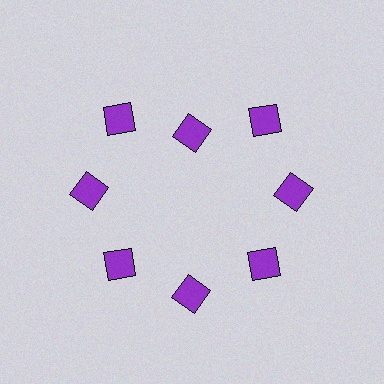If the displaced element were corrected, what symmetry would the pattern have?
It would have 8-fold rotational symmetry — the pattern would map onto itself every 45 degrees.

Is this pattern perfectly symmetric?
No. The 8 purple diamonds are arranged in a ring, but one element near the 12 o'clock position is pulled inward toward the center, breaking the 8-fold rotational symmetry.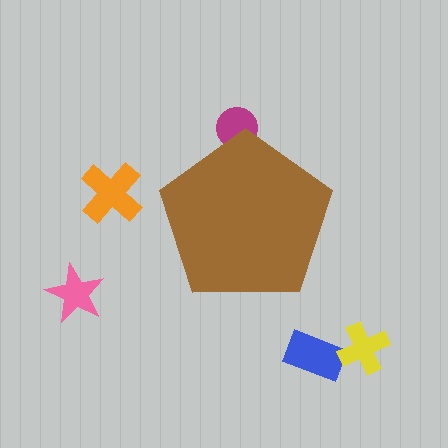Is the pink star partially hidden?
No, the pink star is fully visible.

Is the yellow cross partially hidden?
No, the yellow cross is fully visible.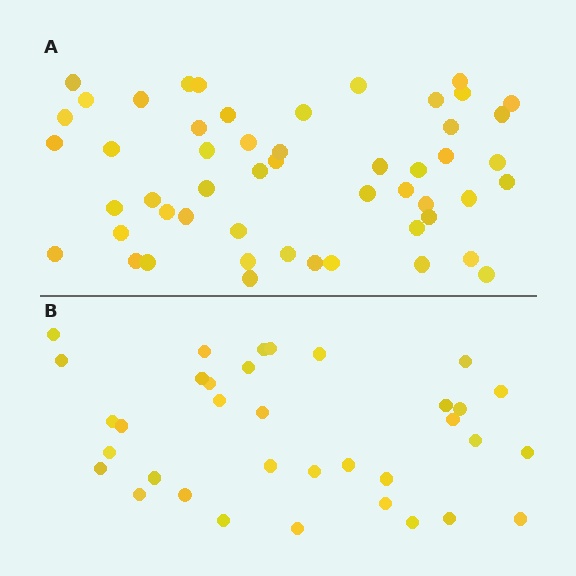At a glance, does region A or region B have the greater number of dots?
Region A (the top region) has more dots.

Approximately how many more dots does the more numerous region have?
Region A has approximately 15 more dots than region B.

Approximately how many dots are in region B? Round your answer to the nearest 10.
About 40 dots. (The exact count is 35, which rounds to 40.)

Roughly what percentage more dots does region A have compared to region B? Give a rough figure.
About 50% more.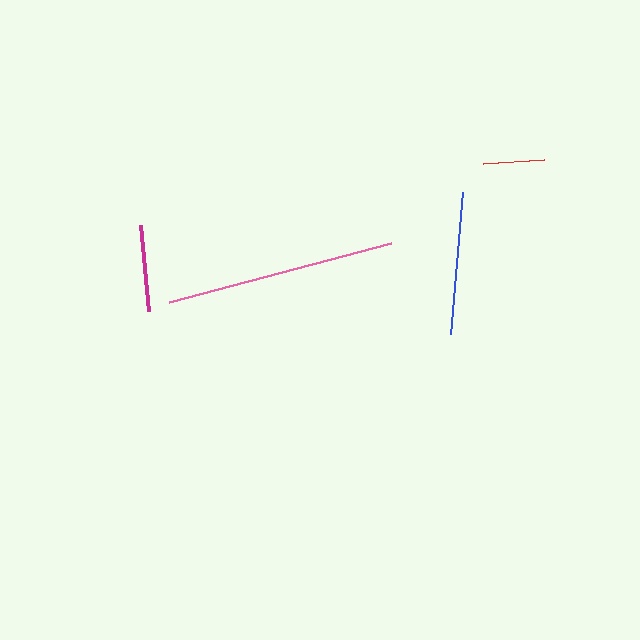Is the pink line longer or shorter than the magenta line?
The pink line is longer than the magenta line.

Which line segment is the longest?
The pink line is the longest at approximately 230 pixels.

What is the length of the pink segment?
The pink segment is approximately 230 pixels long.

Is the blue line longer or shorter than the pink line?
The pink line is longer than the blue line.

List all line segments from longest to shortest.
From longest to shortest: pink, blue, magenta, red.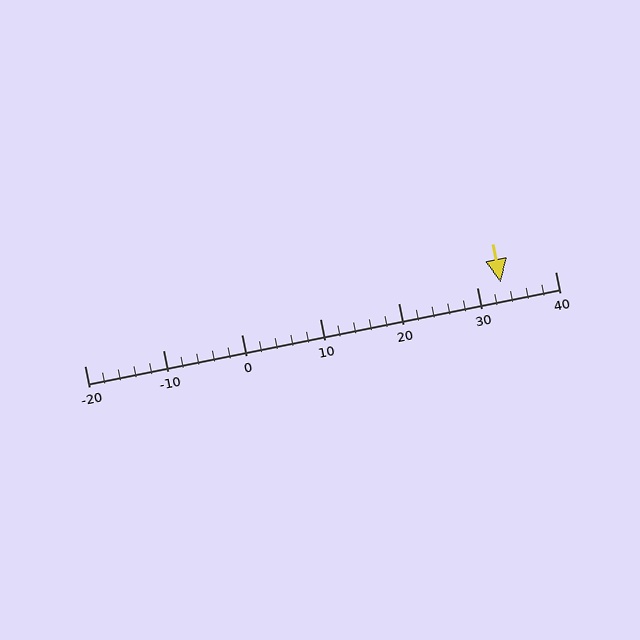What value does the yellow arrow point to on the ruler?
The yellow arrow points to approximately 33.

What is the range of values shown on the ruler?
The ruler shows values from -20 to 40.